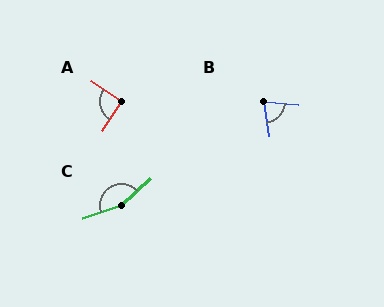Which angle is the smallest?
B, at approximately 77 degrees.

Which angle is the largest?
C, at approximately 157 degrees.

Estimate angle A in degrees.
Approximately 90 degrees.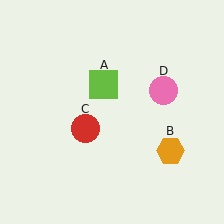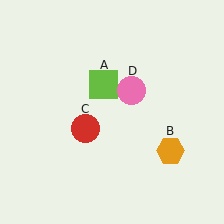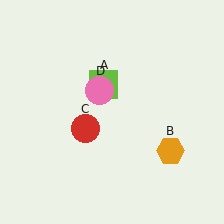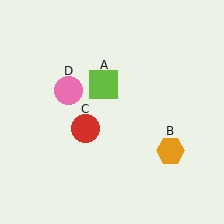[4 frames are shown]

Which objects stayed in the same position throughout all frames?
Lime square (object A) and orange hexagon (object B) and red circle (object C) remained stationary.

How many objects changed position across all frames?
1 object changed position: pink circle (object D).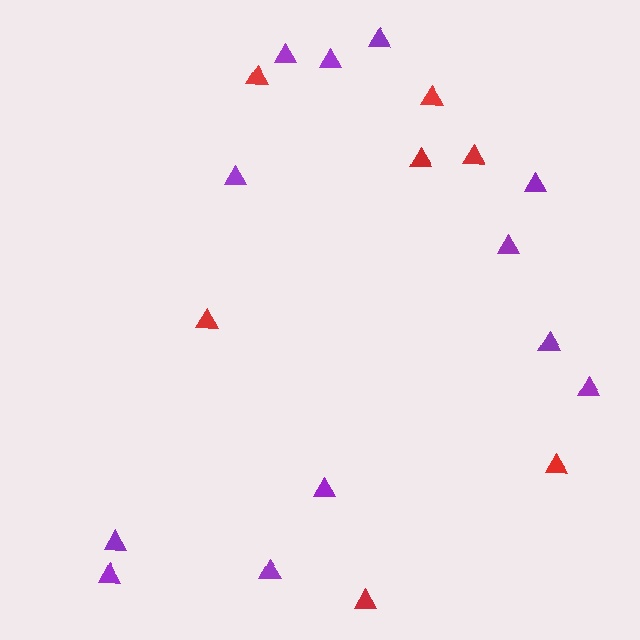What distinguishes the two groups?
There are 2 groups: one group of red triangles (7) and one group of purple triangles (12).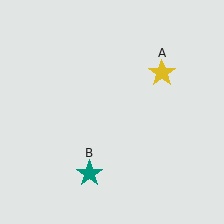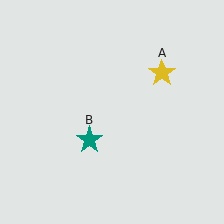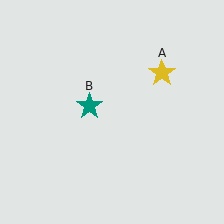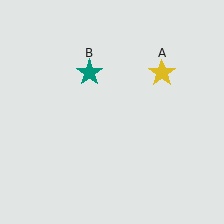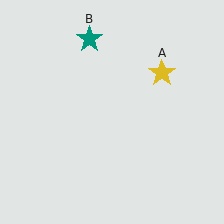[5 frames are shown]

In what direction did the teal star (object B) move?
The teal star (object B) moved up.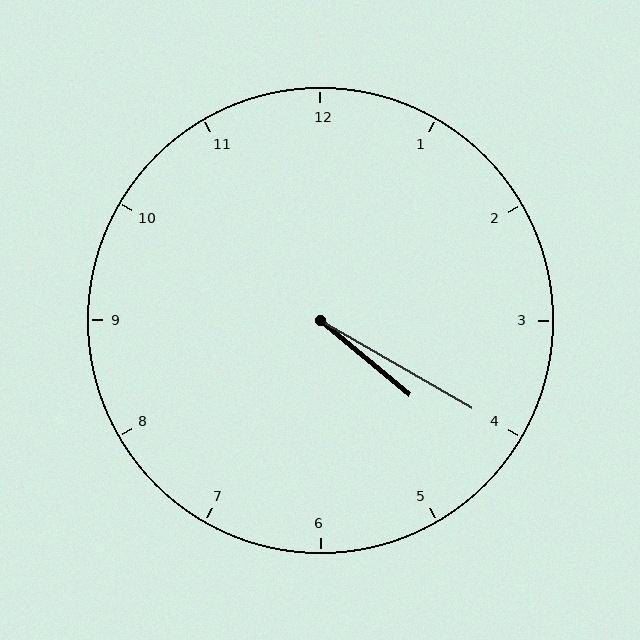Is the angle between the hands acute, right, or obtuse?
It is acute.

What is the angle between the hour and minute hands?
Approximately 10 degrees.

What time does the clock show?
4:20.